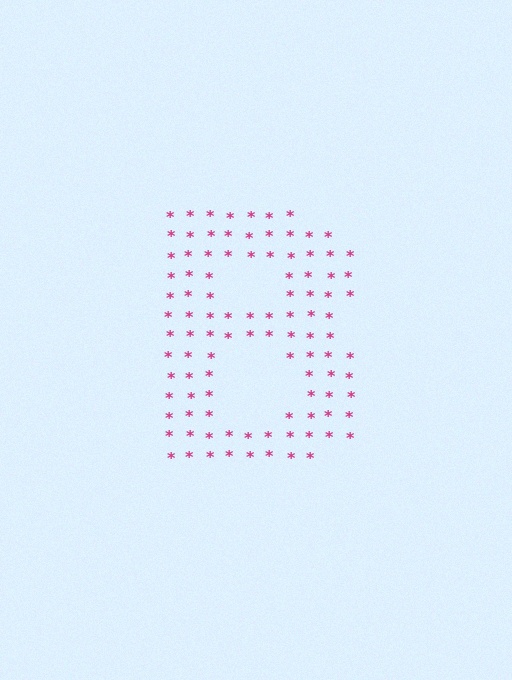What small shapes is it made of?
It is made of small asterisks.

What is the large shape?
The large shape is the letter B.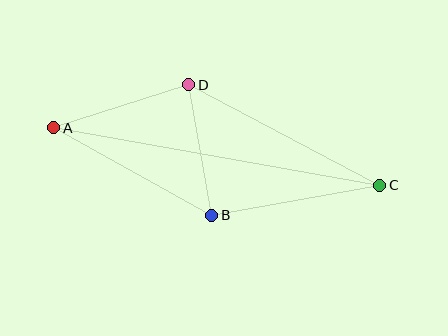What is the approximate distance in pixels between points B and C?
The distance between B and C is approximately 171 pixels.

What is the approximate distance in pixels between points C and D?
The distance between C and D is approximately 216 pixels.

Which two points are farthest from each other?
Points A and C are farthest from each other.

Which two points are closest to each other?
Points B and D are closest to each other.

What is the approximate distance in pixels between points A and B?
The distance between A and B is approximately 181 pixels.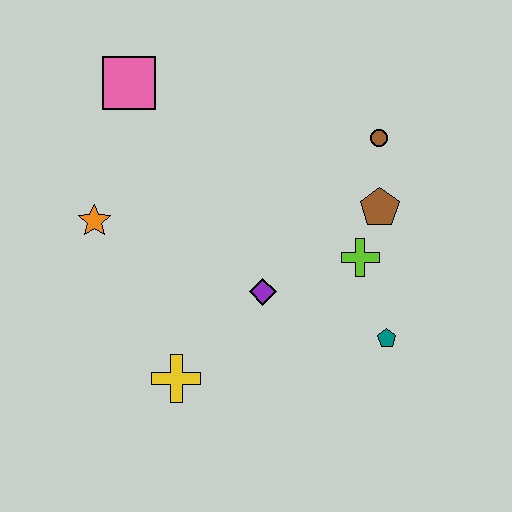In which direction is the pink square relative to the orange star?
The pink square is above the orange star.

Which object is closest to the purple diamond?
The lime cross is closest to the purple diamond.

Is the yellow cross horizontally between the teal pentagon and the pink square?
Yes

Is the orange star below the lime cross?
No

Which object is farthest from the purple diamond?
The pink square is farthest from the purple diamond.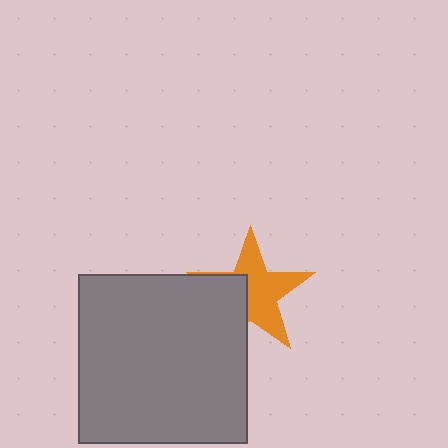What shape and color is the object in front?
The object in front is a gray square.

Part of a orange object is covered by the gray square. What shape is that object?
It is a star.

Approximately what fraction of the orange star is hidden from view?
Roughly 38% of the orange star is hidden behind the gray square.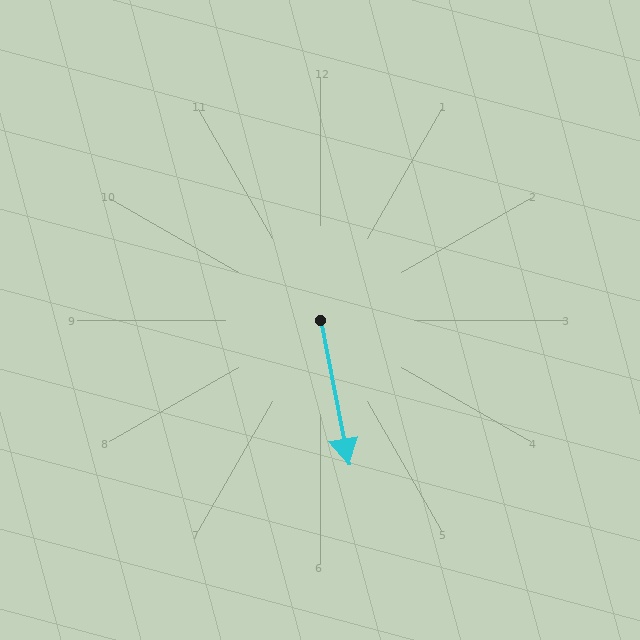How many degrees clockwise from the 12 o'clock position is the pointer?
Approximately 169 degrees.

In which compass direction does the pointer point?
South.